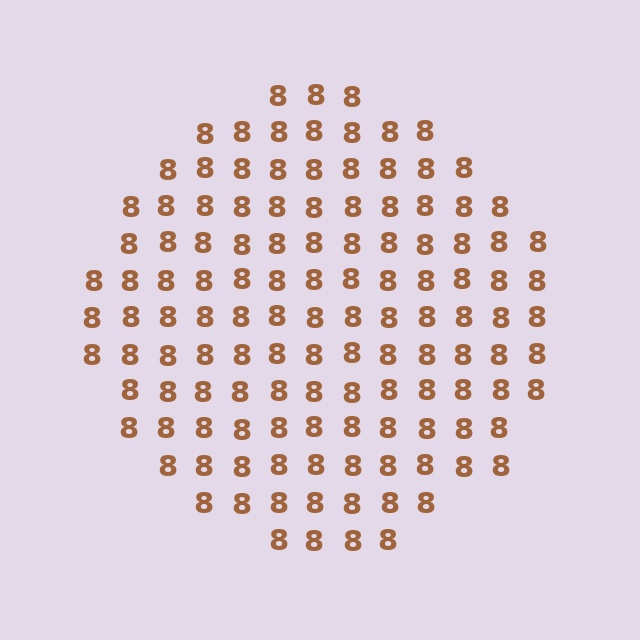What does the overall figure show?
The overall figure shows a circle.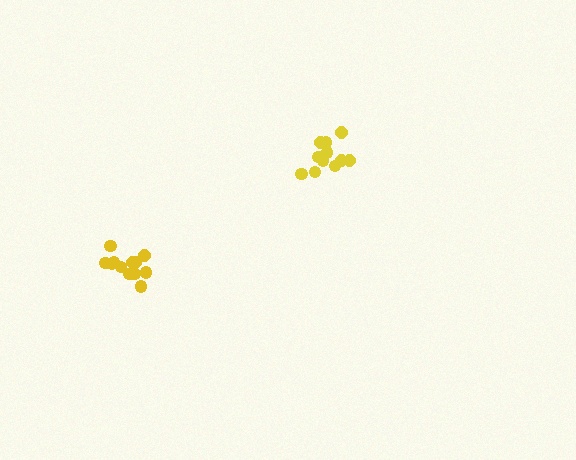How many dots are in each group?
Group 1: 12 dots, Group 2: 11 dots (23 total).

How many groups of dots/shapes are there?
There are 2 groups.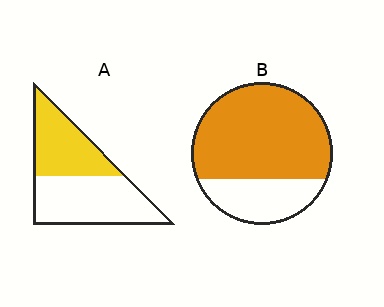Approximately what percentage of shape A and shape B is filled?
A is approximately 45% and B is approximately 70%.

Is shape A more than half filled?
No.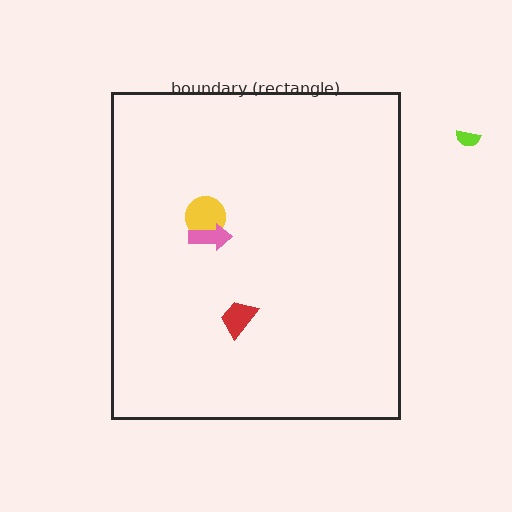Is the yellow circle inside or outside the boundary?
Inside.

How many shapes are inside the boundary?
3 inside, 1 outside.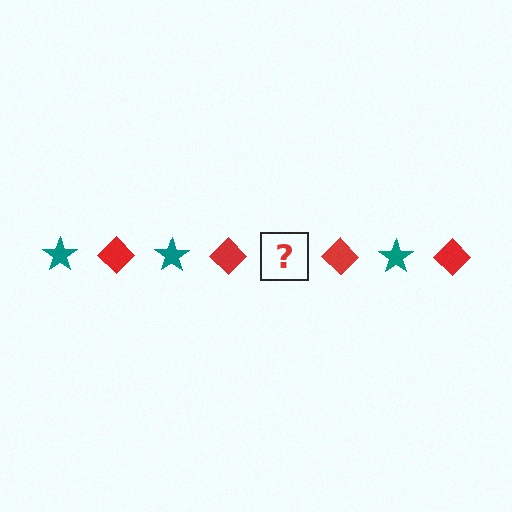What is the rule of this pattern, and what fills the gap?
The rule is that the pattern alternates between teal star and red diamond. The gap should be filled with a teal star.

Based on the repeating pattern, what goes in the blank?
The blank should be a teal star.